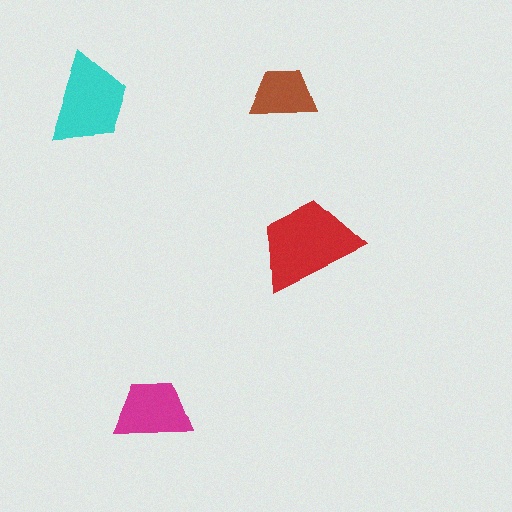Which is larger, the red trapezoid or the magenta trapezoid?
The red one.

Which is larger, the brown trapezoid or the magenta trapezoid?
The magenta one.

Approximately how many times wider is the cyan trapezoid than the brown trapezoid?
About 1.5 times wider.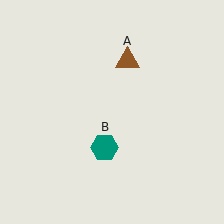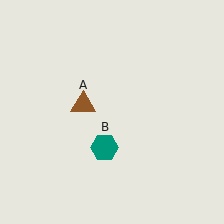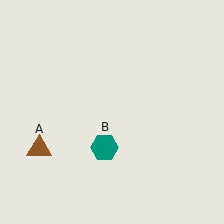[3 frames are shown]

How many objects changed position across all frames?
1 object changed position: brown triangle (object A).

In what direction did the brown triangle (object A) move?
The brown triangle (object A) moved down and to the left.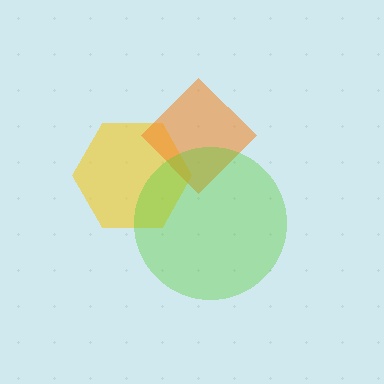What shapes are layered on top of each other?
The layered shapes are: a yellow hexagon, an orange diamond, a lime circle.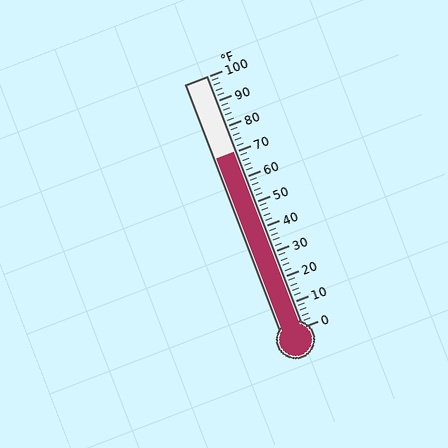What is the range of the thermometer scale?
The thermometer scale ranges from 0°F to 100°F.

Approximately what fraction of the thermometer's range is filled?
The thermometer is filled to approximately 70% of its range.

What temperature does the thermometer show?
The thermometer shows approximately 70°F.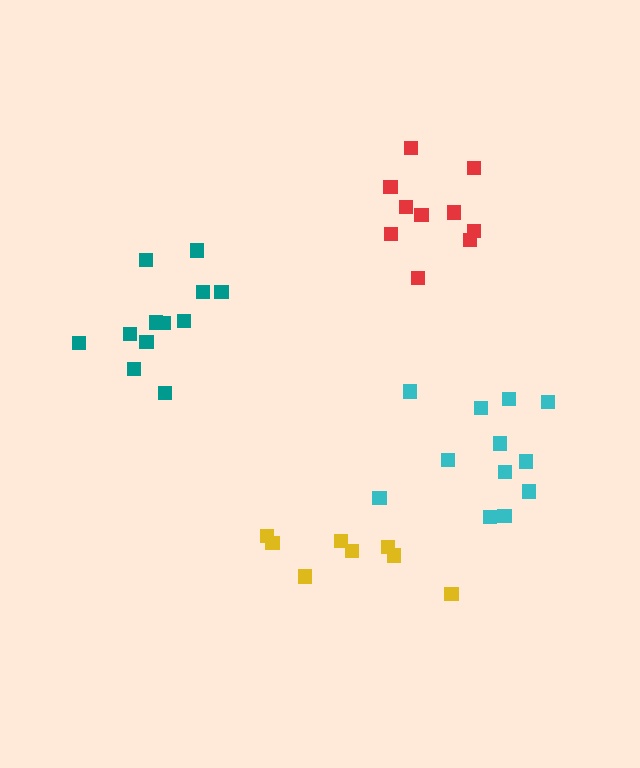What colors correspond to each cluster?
The clusters are colored: teal, yellow, red, cyan.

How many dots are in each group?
Group 1: 12 dots, Group 2: 8 dots, Group 3: 10 dots, Group 4: 12 dots (42 total).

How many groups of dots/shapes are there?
There are 4 groups.